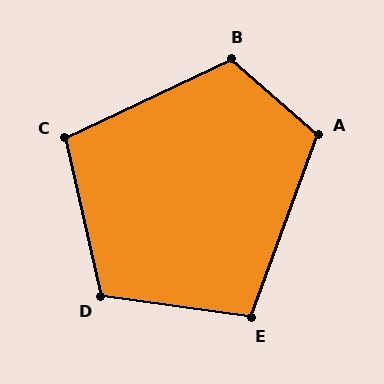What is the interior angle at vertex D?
Approximately 111 degrees (obtuse).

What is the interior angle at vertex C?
Approximately 103 degrees (obtuse).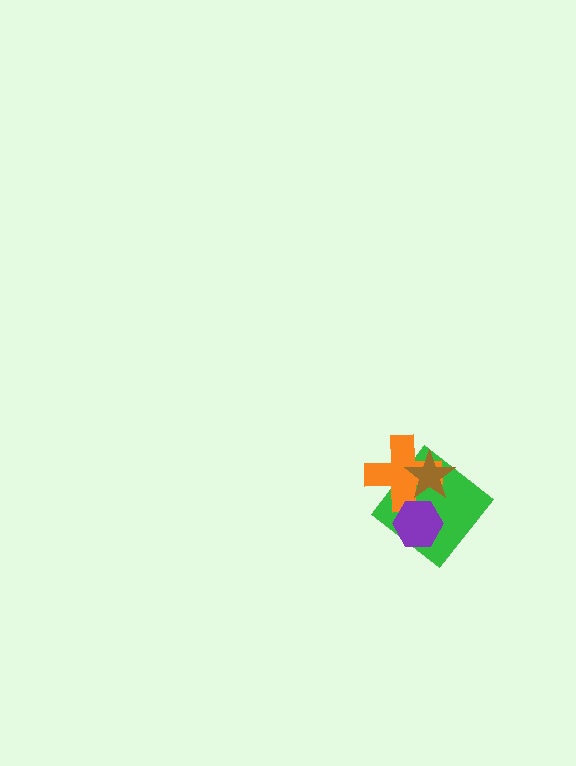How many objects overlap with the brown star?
2 objects overlap with the brown star.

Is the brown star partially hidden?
No, no other shape covers it.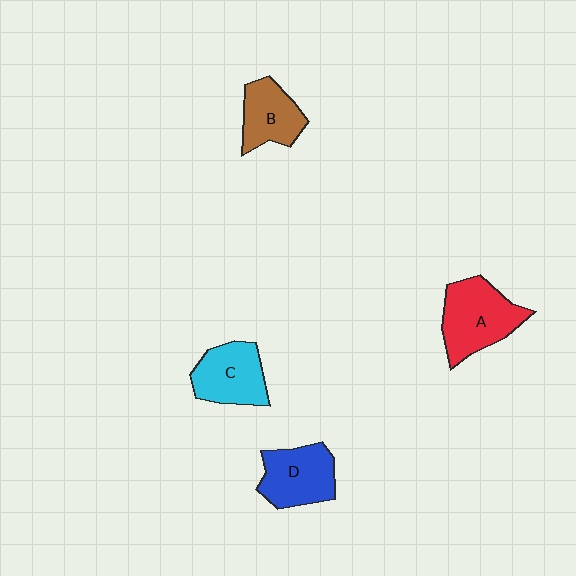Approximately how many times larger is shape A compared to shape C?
Approximately 1.2 times.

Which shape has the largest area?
Shape A (red).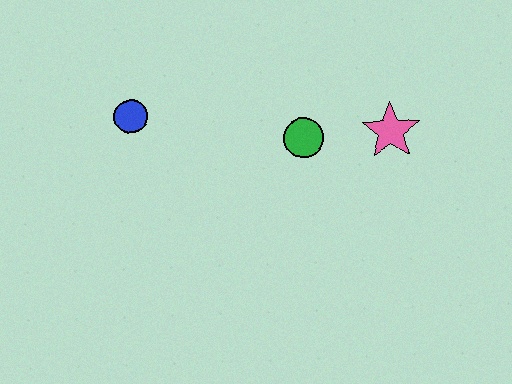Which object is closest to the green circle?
The pink star is closest to the green circle.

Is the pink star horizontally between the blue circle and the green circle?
No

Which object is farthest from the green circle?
The blue circle is farthest from the green circle.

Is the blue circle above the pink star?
Yes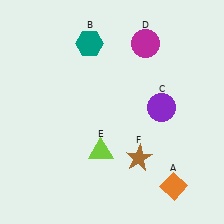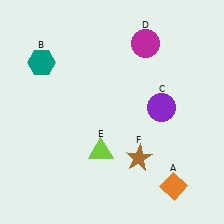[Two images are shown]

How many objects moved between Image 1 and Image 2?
1 object moved between the two images.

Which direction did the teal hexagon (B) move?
The teal hexagon (B) moved left.